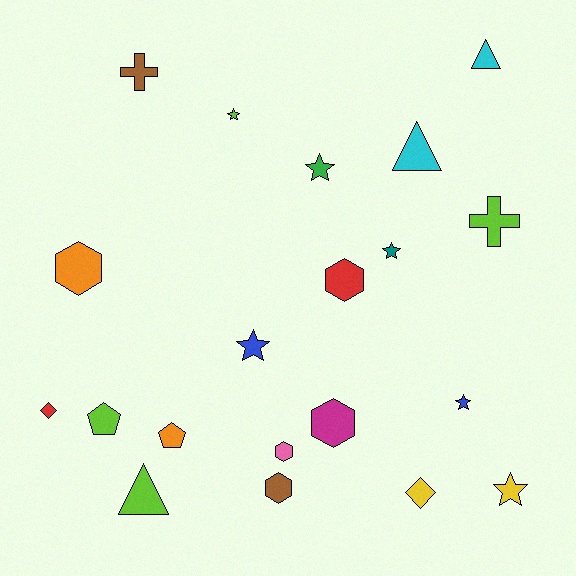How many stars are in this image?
There are 6 stars.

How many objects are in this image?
There are 20 objects.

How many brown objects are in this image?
There are 2 brown objects.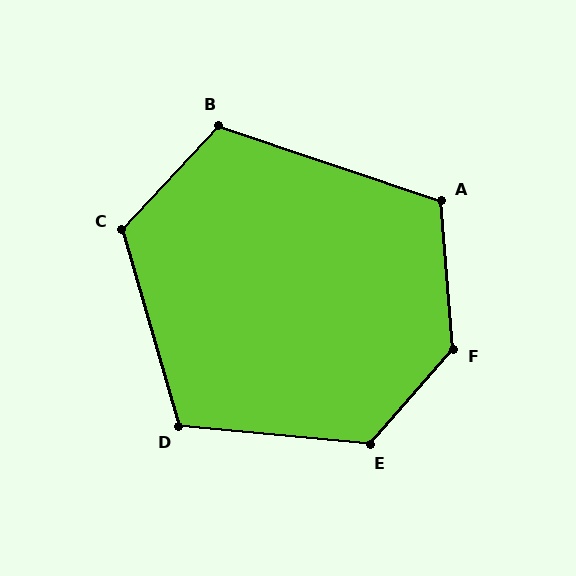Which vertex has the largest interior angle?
F, at approximately 134 degrees.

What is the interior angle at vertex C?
Approximately 121 degrees (obtuse).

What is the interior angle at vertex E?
Approximately 126 degrees (obtuse).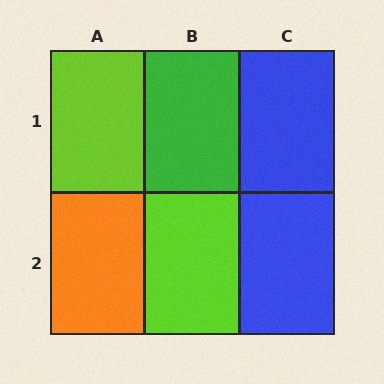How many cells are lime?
2 cells are lime.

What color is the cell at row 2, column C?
Blue.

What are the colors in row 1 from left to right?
Lime, green, blue.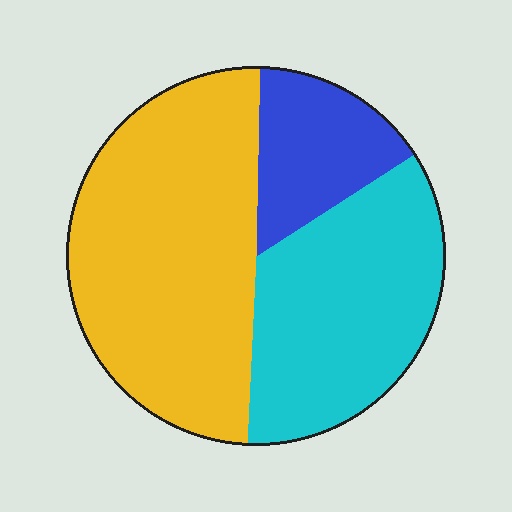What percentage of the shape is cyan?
Cyan takes up about one third (1/3) of the shape.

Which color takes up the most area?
Yellow, at roughly 50%.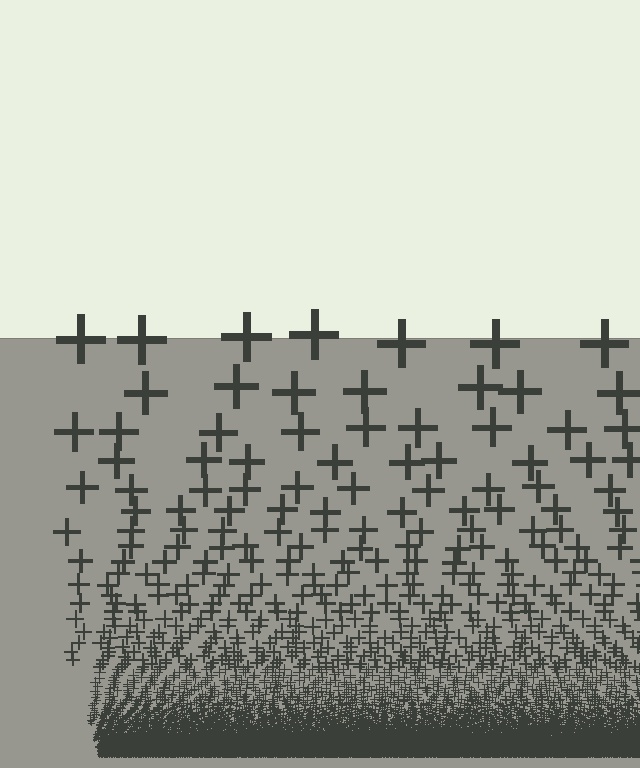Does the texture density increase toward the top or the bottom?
Density increases toward the bottom.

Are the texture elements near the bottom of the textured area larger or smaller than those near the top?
Smaller. The gradient is inverted — elements near the bottom are smaller and denser.